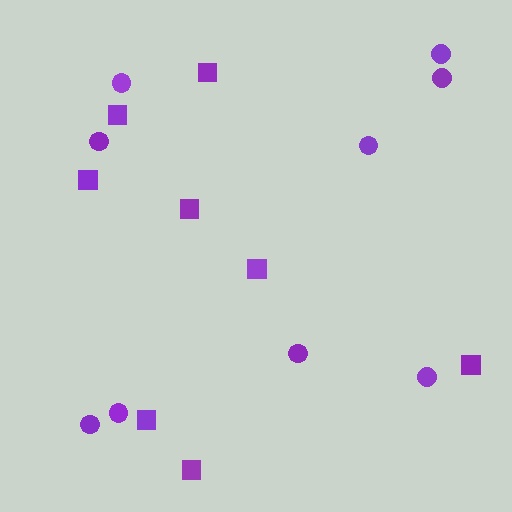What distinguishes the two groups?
There are 2 groups: one group of circles (9) and one group of squares (8).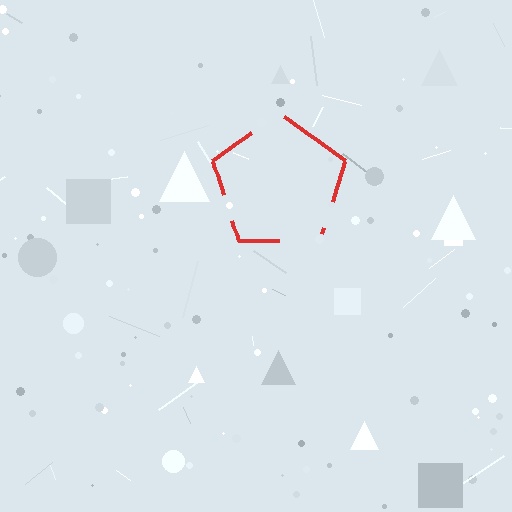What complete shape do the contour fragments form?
The contour fragments form a pentagon.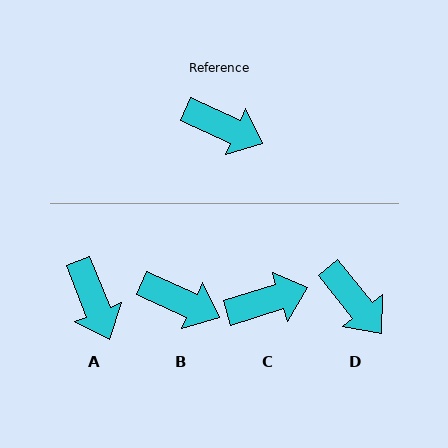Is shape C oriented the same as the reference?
No, it is off by about 41 degrees.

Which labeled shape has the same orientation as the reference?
B.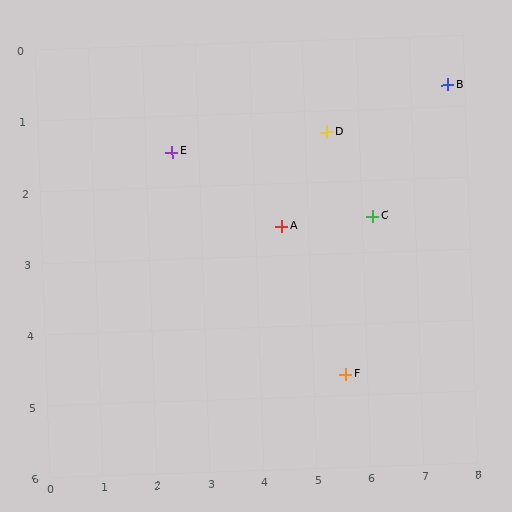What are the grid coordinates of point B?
Point B is at approximately (7.7, 0.7).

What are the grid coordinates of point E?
Point E is at approximately (2.5, 1.5).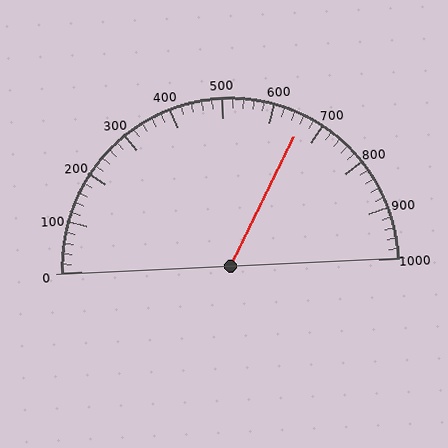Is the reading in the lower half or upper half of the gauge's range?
The reading is in the upper half of the range (0 to 1000).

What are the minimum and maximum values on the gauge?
The gauge ranges from 0 to 1000.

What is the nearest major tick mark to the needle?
The nearest major tick mark is 700.